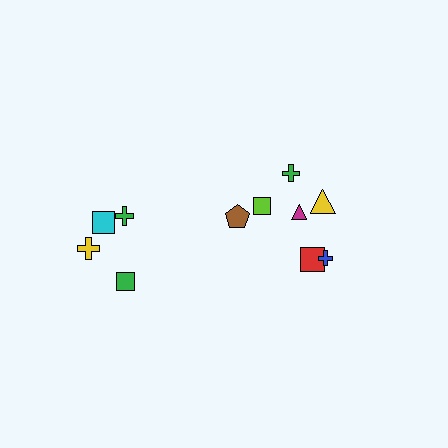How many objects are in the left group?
There are 4 objects.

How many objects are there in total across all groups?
There are 11 objects.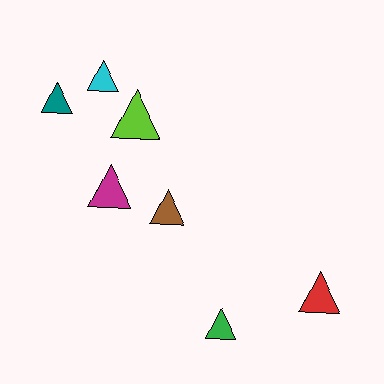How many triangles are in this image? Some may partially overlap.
There are 7 triangles.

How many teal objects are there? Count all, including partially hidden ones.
There is 1 teal object.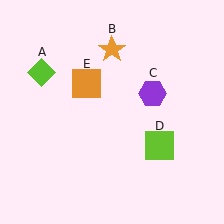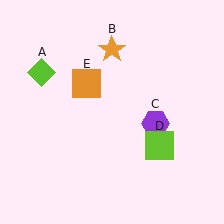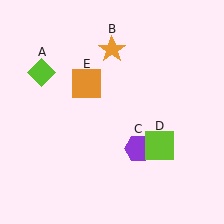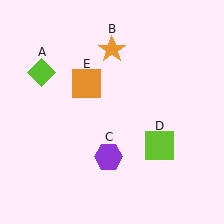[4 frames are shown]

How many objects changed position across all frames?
1 object changed position: purple hexagon (object C).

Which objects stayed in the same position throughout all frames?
Lime diamond (object A) and orange star (object B) and lime square (object D) and orange square (object E) remained stationary.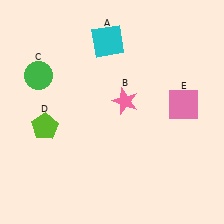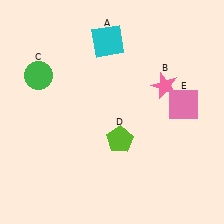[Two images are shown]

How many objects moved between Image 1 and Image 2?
2 objects moved between the two images.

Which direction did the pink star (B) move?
The pink star (B) moved right.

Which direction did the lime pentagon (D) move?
The lime pentagon (D) moved right.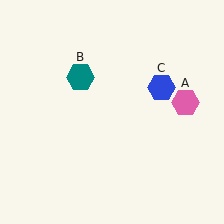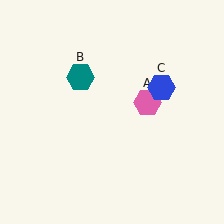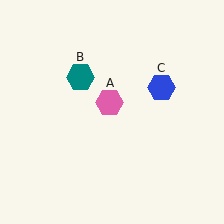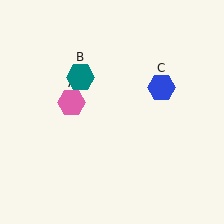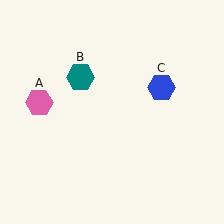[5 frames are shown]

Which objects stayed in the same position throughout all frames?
Teal hexagon (object B) and blue hexagon (object C) remained stationary.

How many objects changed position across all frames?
1 object changed position: pink hexagon (object A).